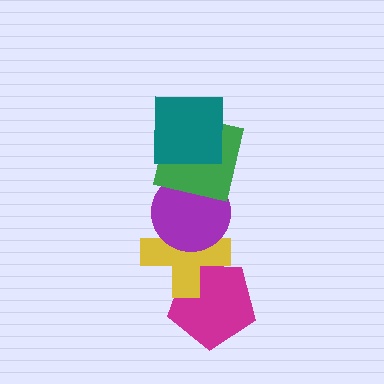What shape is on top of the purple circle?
The green square is on top of the purple circle.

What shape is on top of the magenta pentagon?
The yellow cross is on top of the magenta pentagon.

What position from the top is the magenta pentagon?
The magenta pentagon is 5th from the top.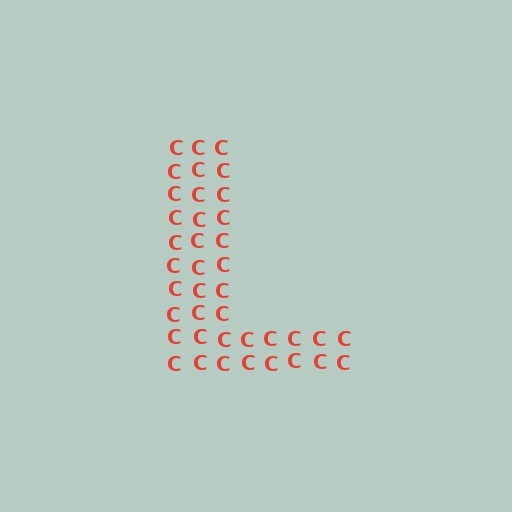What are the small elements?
The small elements are letter C's.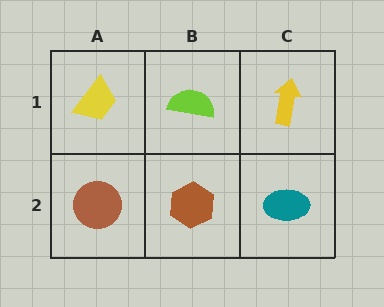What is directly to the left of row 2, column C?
A brown hexagon.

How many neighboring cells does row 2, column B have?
3.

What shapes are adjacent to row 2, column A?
A yellow trapezoid (row 1, column A), a brown hexagon (row 2, column B).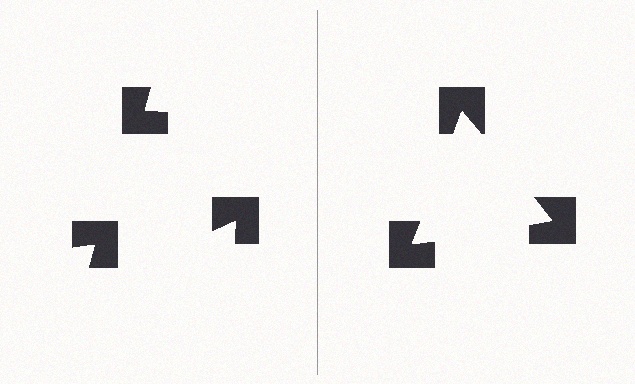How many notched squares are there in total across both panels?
6 — 3 on each side.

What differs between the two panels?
The notched squares are positioned identically on both sides; only the wedge orientations differ. On the right they align to a triangle; on the left they are misaligned.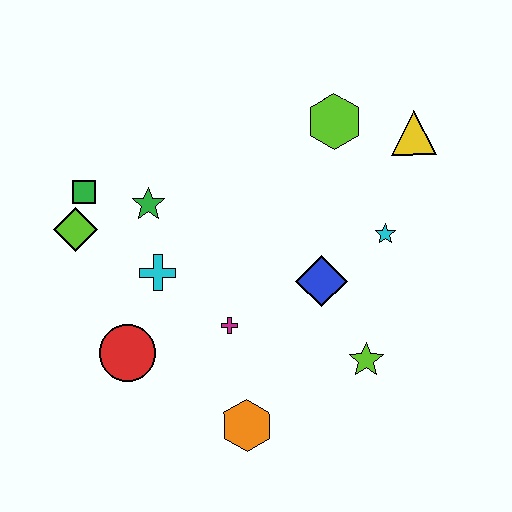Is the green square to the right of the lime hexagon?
No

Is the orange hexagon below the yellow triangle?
Yes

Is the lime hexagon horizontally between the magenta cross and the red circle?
No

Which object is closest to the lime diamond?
The green square is closest to the lime diamond.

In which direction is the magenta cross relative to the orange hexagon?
The magenta cross is above the orange hexagon.